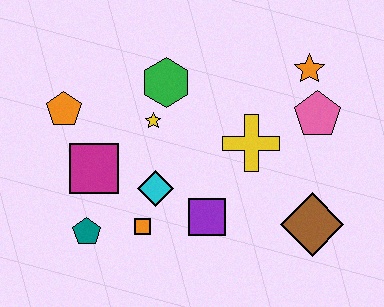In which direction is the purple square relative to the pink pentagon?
The purple square is to the left of the pink pentagon.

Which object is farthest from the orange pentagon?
The brown diamond is farthest from the orange pentagon.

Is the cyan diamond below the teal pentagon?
No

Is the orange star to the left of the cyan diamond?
No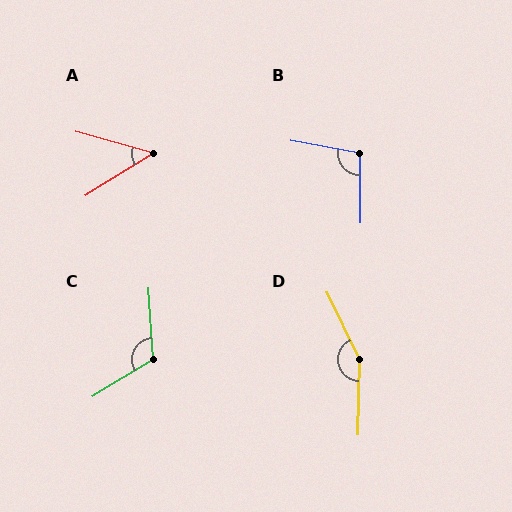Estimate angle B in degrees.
Approximately 100 degrees.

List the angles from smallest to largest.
A (47°), B (100°), C (118°), D (153°).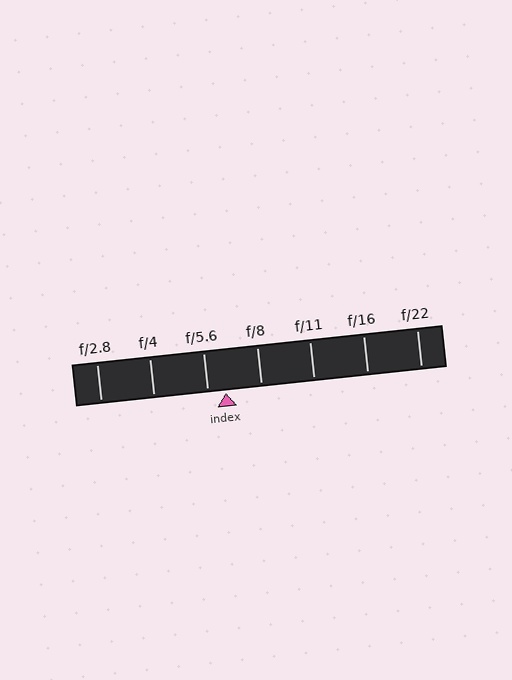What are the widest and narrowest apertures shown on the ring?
The widest aperture shown is f/2.8 and the narrowest is f/22.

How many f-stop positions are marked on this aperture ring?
There are 7 f-stop positions marked.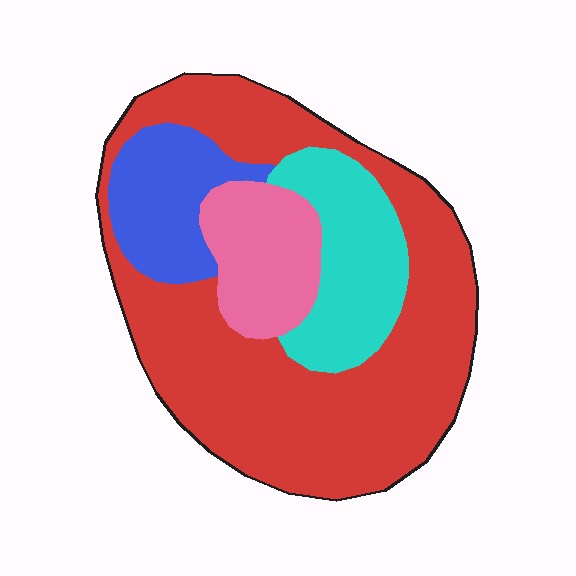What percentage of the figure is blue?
Blue takes up about one eighth (1/8) of the figure.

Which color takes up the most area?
Red, at roughly 60%.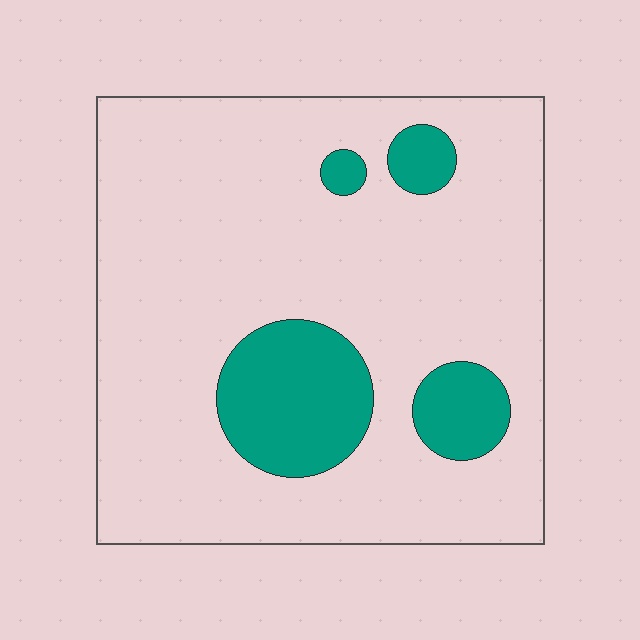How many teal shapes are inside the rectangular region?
4.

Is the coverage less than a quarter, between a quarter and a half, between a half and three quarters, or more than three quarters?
Less than a quarter.